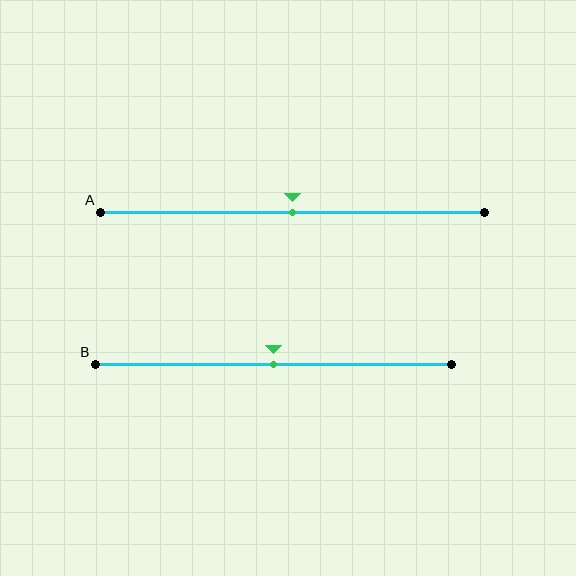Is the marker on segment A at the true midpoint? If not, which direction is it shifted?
Yes, the marker on segment A is at the true midpoint.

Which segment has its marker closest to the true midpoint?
Segment A has its marker closest to the true midpoint.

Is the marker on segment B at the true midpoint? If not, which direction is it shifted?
Yes, the marker on segment B is at the true midpoint.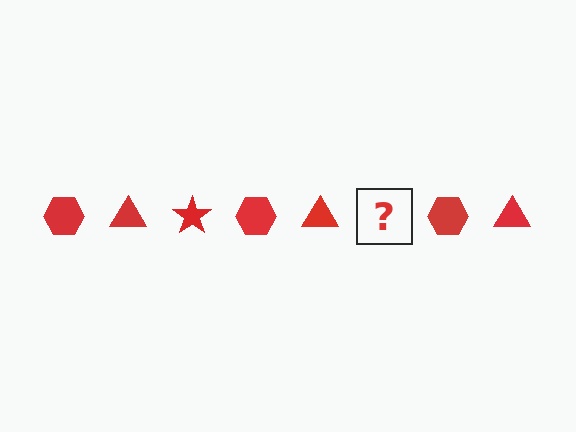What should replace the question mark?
The question mark should be replaced with a red star.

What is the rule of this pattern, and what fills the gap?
The rule is that the pattern cycles through hexagon, triangle, star shapes in red. The gap should be filled with a red star.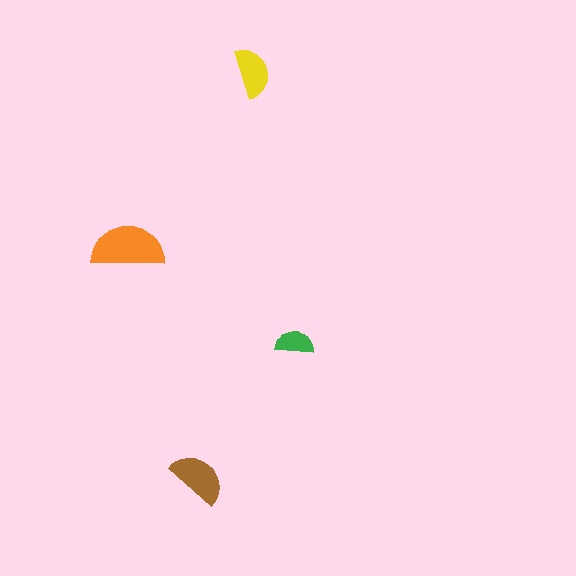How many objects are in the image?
There are 4 objects in the image.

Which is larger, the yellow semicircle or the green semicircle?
The yellow one.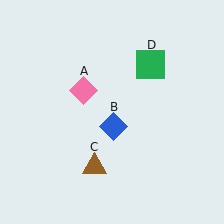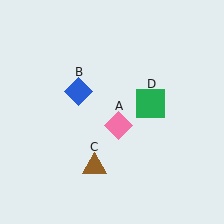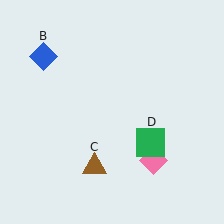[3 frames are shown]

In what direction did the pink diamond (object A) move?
The pink diamond (object A) moved down and to the right.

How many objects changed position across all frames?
3 objects changed position: pink diamond (object A), blue diamond (object B), green square (object D).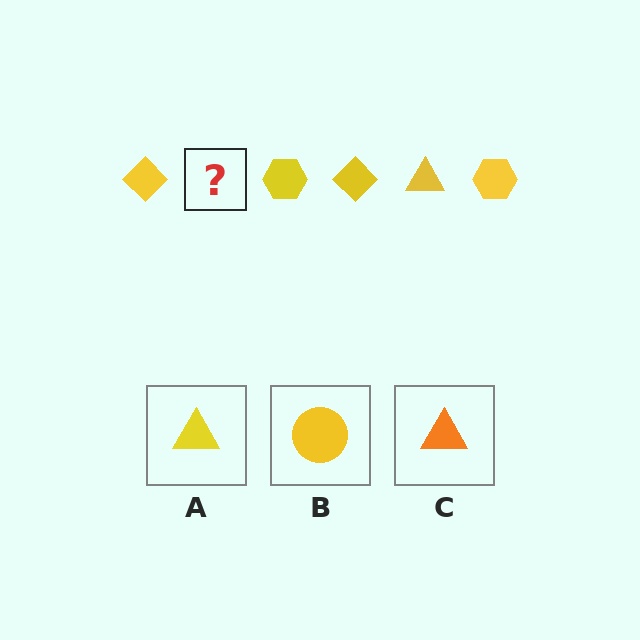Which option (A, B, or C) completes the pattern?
A.